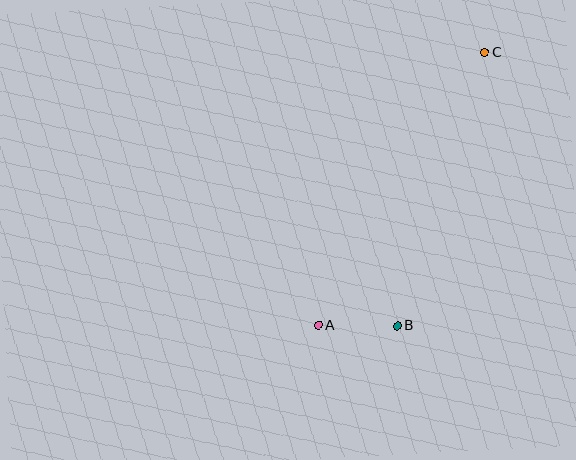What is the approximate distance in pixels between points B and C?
The distance between B and C is approximately 287 pixels.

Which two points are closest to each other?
Points A and B are closest to each other.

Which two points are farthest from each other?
Points A and C are farthest from each other.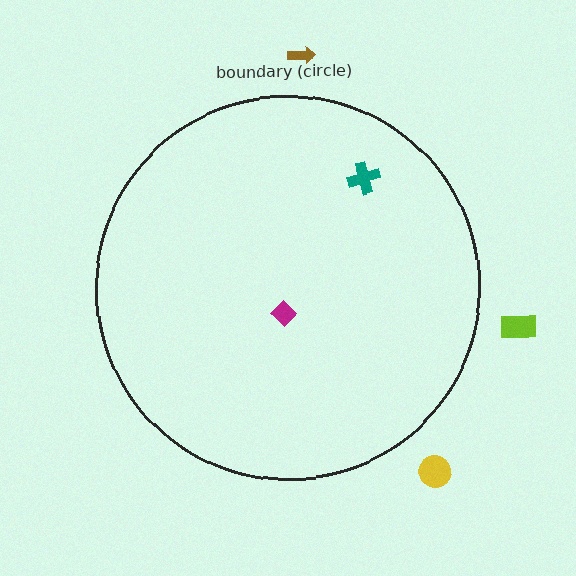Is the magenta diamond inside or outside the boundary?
Inside.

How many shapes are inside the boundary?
2 inside, 3 outside.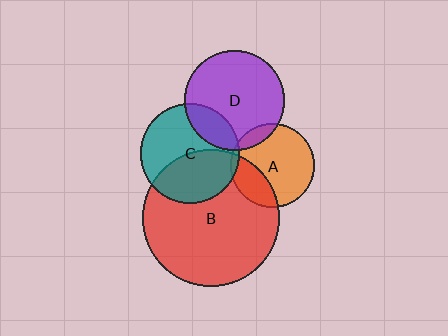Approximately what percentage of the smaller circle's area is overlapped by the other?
Approximately 10%.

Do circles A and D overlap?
Yes.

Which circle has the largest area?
Circle B (red).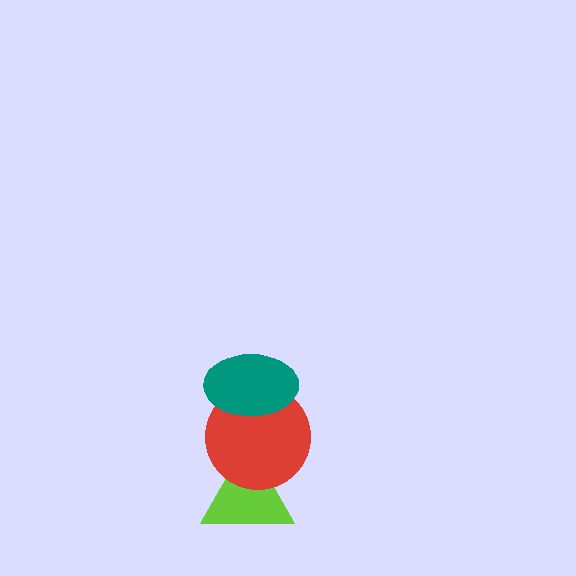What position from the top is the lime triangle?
The lime triangle is 3rd from the top.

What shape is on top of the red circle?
The teal ellipse is on top of the red circle.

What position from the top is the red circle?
The red circle is 2nd from the top.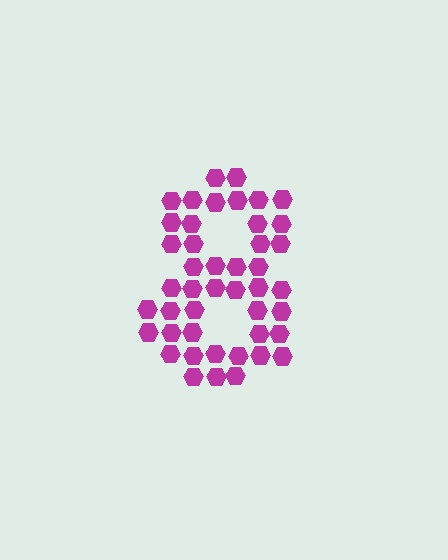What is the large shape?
The large shape is the digit 8.